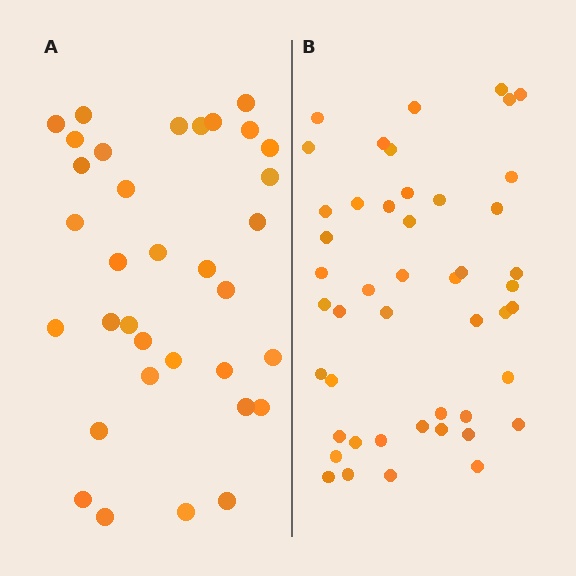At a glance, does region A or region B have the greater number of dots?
Region B (the right region) has more dots.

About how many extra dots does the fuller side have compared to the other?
Region B has approximately 15 more dots than region A.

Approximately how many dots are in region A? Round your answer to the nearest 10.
About 30 dots. (The exact count is 34, which rounds to 30.)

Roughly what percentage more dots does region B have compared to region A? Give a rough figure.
About 40% more.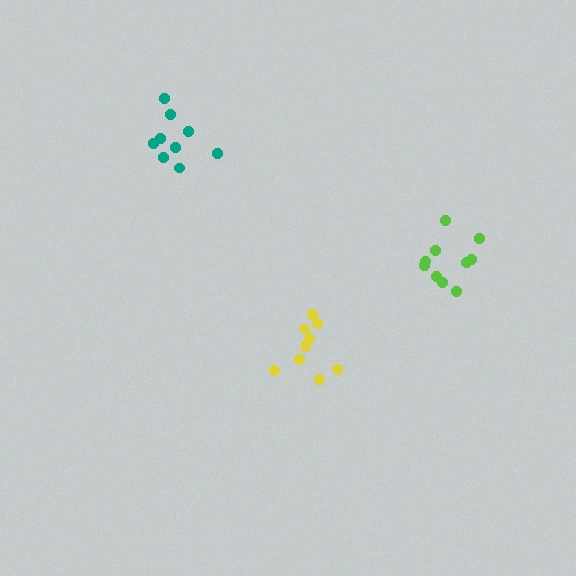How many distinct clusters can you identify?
There are 3 distinct clusters.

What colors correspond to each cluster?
The clusters are colored: teal, lime, yellow.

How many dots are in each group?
Group 1: 9 dots, Group 2: 10 dots, Group 3: 9 dots (28 total).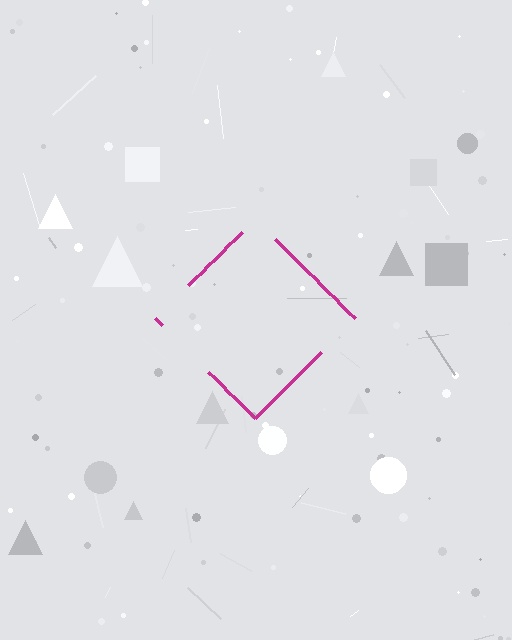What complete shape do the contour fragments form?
The contour fragments form a diamond.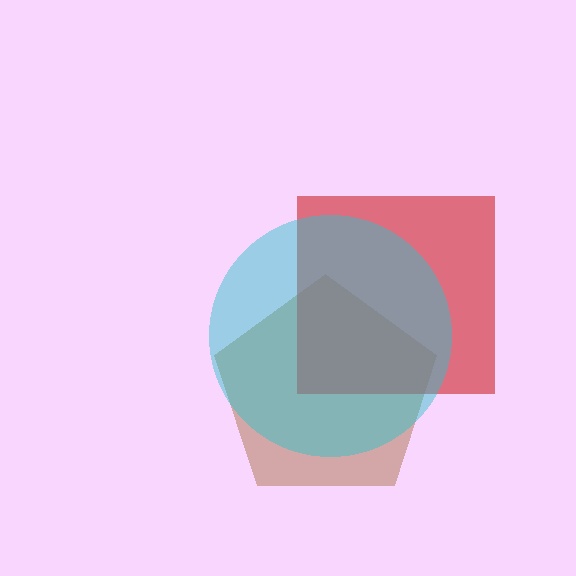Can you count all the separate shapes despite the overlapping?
Yes, there are 3 separate shapes.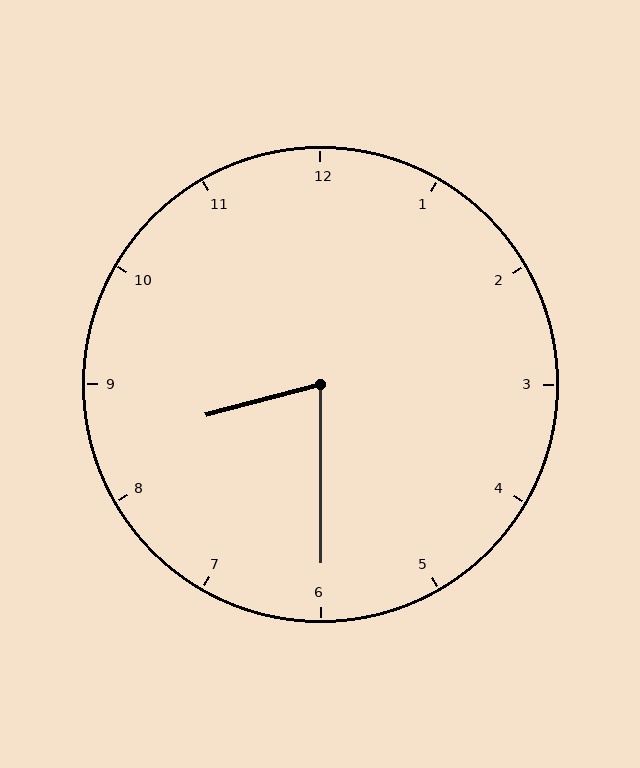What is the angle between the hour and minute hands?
Approximately 75 degrees.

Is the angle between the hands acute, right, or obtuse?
It is acute.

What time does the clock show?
8:30.